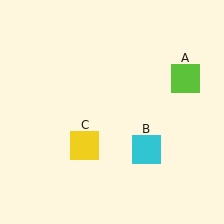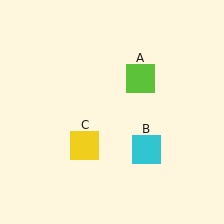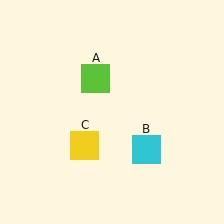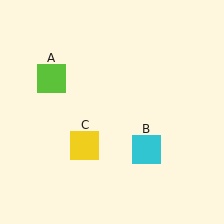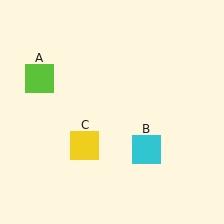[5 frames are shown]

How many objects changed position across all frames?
1 object changed position: lime square (object A).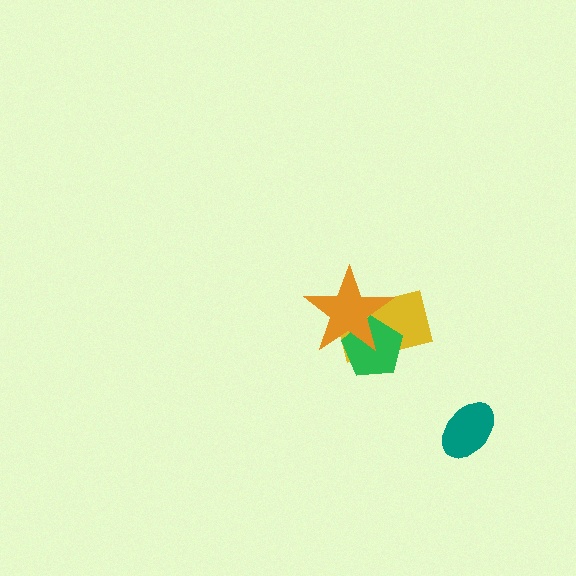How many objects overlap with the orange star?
2 objects overlap with the orange star.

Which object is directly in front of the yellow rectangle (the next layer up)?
The green pentagon is directly in front of the yellow rectangle.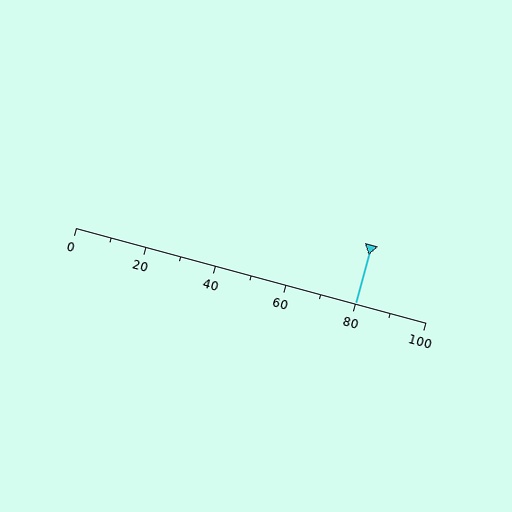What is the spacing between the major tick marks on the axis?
The major ticks are spaced 20 apart.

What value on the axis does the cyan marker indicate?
The marker indicates approximately 80.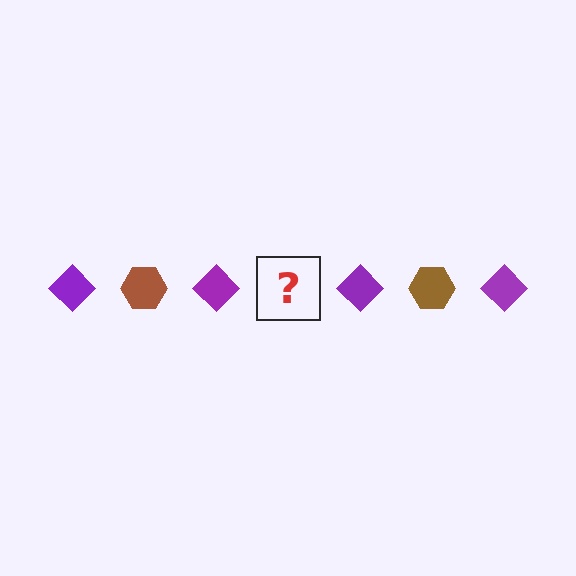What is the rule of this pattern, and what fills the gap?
The rule is that the pattern alternates between purple diamond and brown hexagon. The gap should be filled with a brown hexagon.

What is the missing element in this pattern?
The missing element is a brown hexagon.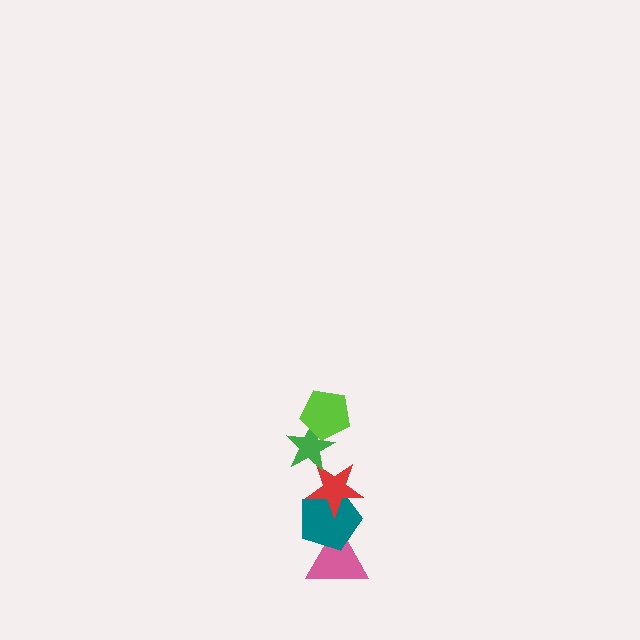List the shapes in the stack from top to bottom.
From top to bottom: the lime pentagon, the green star, the red star, the teal pentagon, the pink triangle.